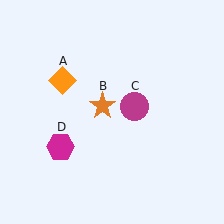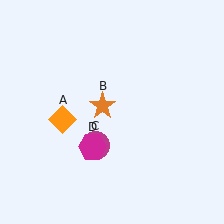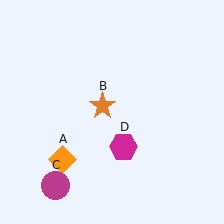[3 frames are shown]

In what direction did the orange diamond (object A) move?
The orange diamond (object A) moved down.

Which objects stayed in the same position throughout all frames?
Orange star (object B) remained stationary.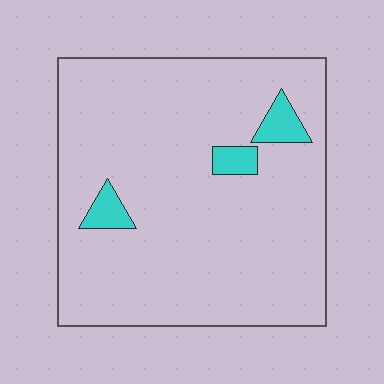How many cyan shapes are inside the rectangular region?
3.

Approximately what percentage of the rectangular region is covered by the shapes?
Approximately 5%.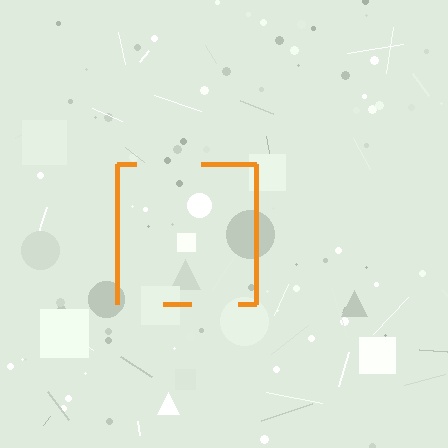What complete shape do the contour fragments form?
The contour fragments form a square.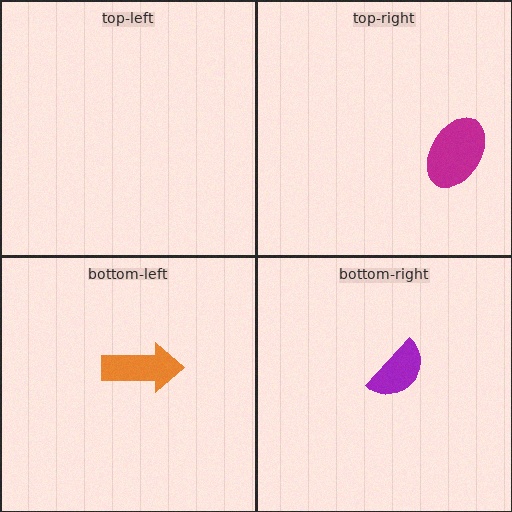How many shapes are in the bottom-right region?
1.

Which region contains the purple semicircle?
The bottom-right region.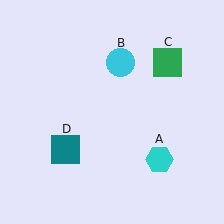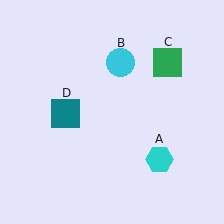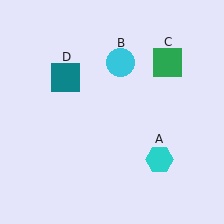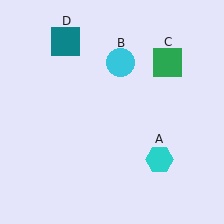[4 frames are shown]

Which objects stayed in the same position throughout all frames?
Cyan hexagon (object A) and cyan circle (object B) and green square (object C) remained stationary.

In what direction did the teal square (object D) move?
The teal square (object D) moved up.